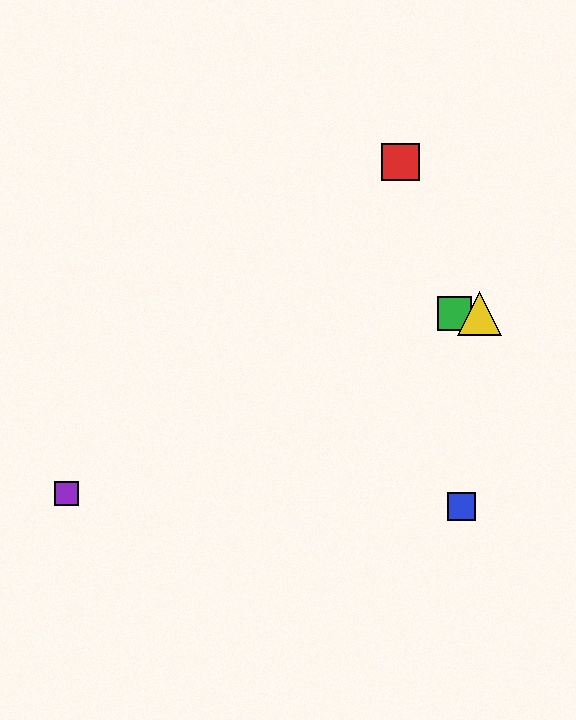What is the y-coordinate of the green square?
The green square is at y≈314.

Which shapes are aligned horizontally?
The green square, the yellow triangle are aligned horizontally.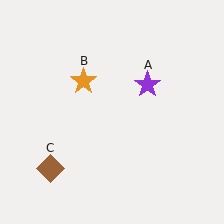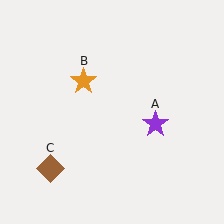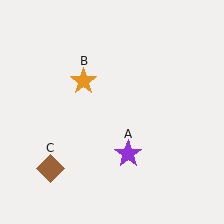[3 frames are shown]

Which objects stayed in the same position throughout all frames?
Orange star (object B) and brown diamond (object C) remained stationary.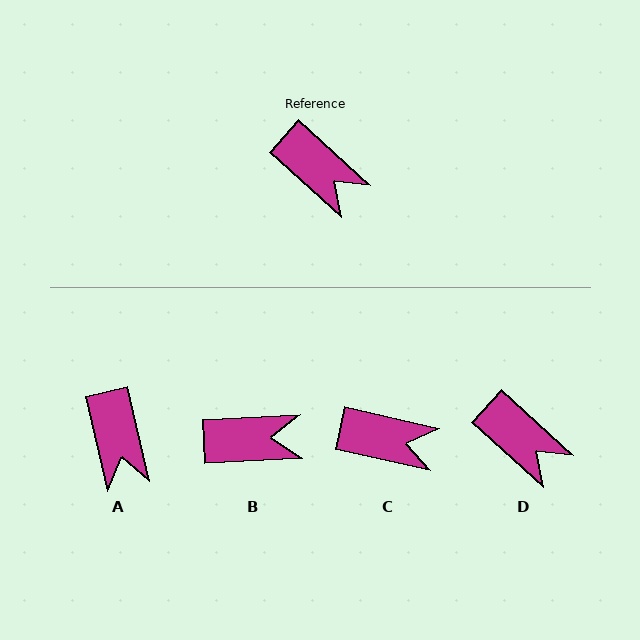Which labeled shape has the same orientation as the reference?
D.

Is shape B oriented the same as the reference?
No, it is off by about 45 degrees.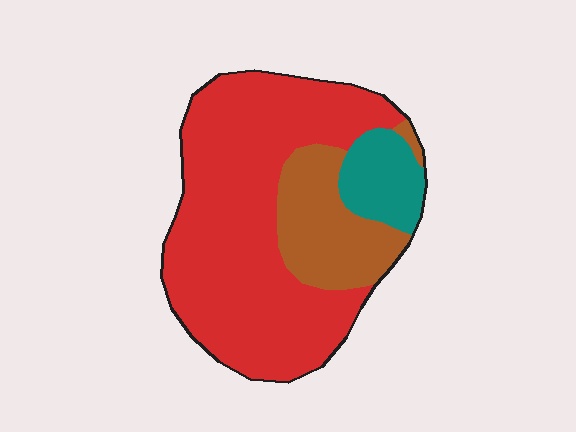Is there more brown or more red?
Red.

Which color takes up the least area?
Teal, at roughly 10%.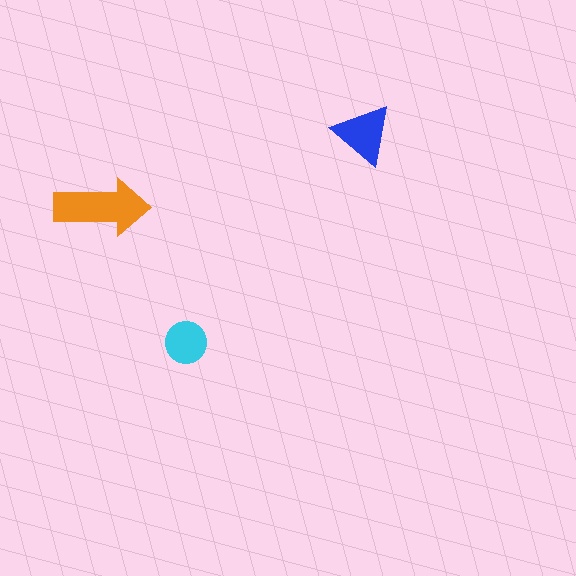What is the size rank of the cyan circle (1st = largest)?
3rd.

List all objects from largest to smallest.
The orange arrow, the blue triangle, the cyan circle.